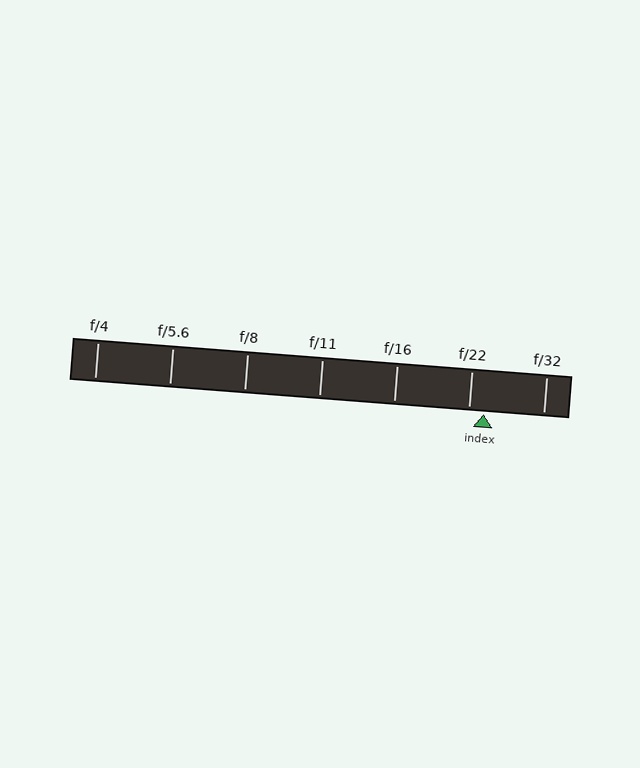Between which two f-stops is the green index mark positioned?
The index mark is between f/22 and f/32.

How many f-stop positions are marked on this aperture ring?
There are 7 f-stop positions marked.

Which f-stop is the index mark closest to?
The index mark is closest to f/22.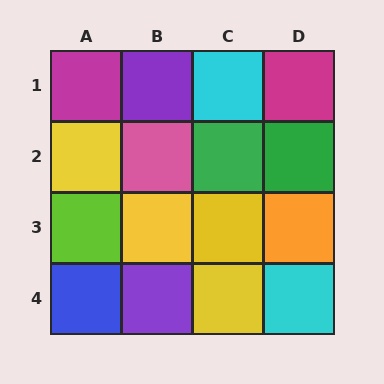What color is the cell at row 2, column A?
Yellow.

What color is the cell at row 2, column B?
Pink.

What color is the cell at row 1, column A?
Magenta.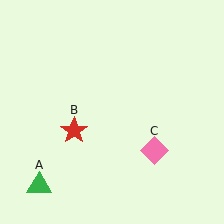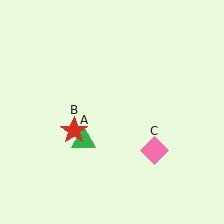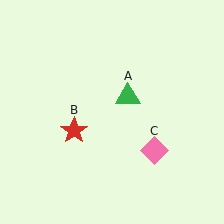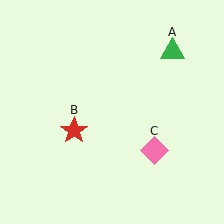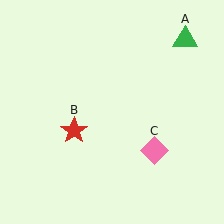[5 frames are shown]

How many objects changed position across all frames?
1 object changed position: green triangle (object A).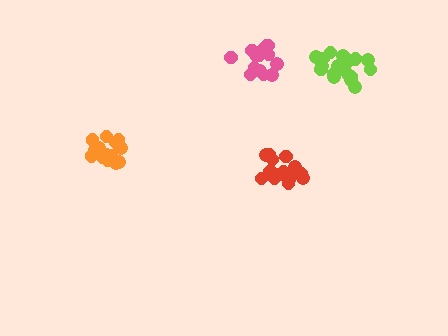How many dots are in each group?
Group 1: 14 dots, Group 2: 20 dots, Group 3: 18 dots, Group 4: 17 dots (69 total).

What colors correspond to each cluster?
The clusters are colored: pink, lime, red, orange.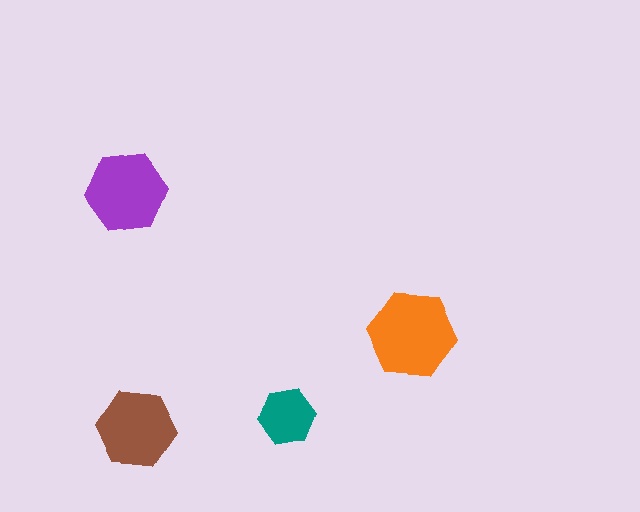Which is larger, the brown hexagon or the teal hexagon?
The brown one.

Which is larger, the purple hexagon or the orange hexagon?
The orange one.